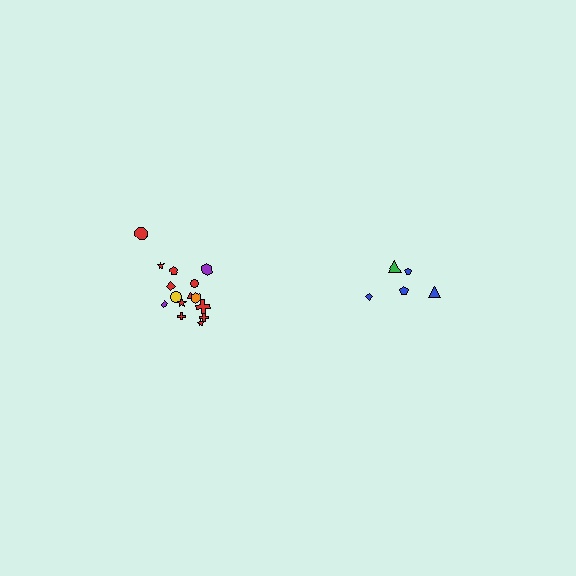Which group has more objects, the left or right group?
The left group.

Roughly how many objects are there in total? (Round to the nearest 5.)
Roughly 20 objects in total.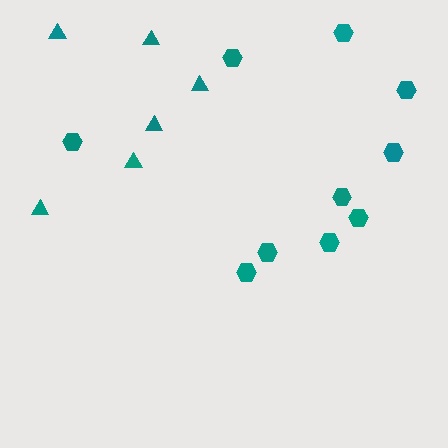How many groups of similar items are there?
There are 2 groups: one group of triangles (6) and one group of hexagons (10).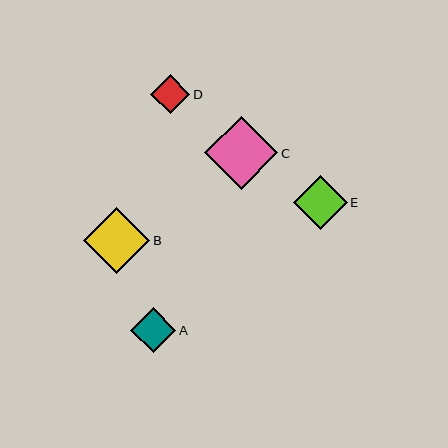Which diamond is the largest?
Diamond C is the largest with a size of approximately 73 pixels.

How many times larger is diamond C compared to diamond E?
Diamond C is approximately 1.4 times the size of diamond E.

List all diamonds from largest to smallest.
From largest to smallest: C, B, E, A, D.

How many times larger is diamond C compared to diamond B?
Diamond C is approximately 1.1 times the size of diamond B.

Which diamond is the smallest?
Diamond D is the smallest with a size of approximately 39 pixels.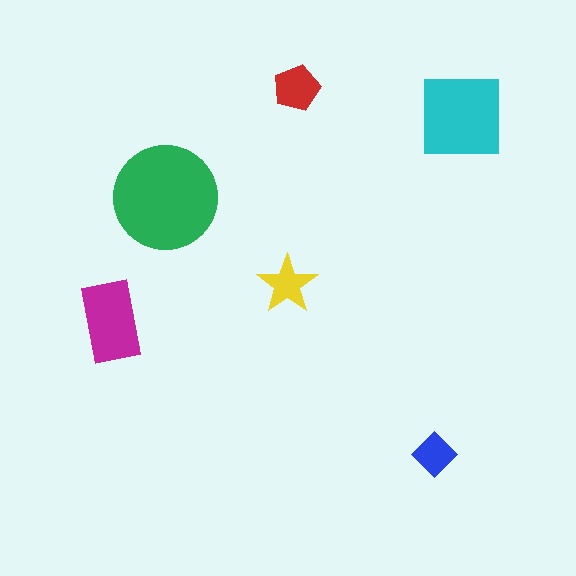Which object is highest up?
The red pentagon is topmost.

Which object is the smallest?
The blue diamond.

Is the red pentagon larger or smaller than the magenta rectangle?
Smaller.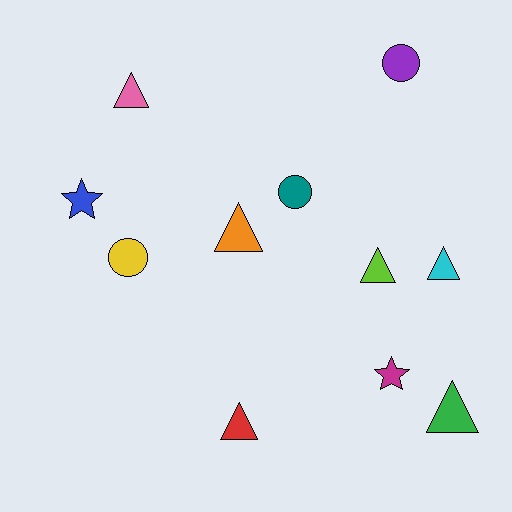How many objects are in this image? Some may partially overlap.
There are 11 objects.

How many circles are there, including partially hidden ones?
There are 3 circles.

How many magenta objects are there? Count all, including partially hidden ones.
There is 1 magenta object.